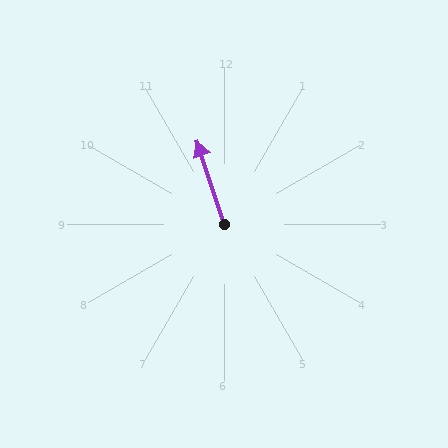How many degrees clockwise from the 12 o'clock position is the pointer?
Approximately 342 degrees.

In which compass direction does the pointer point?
North.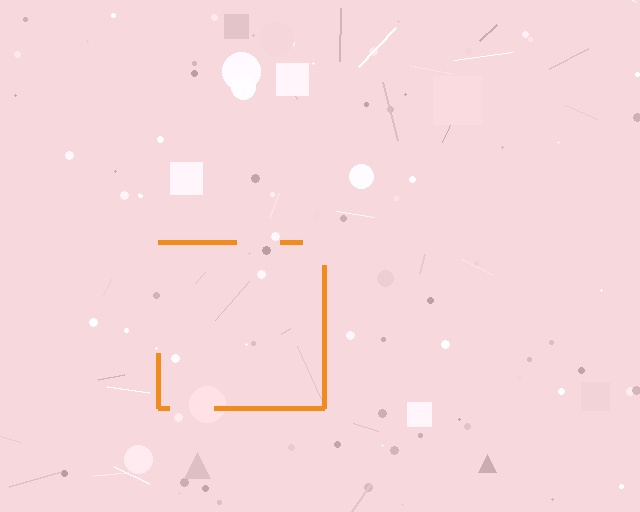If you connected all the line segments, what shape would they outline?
They would outline a square.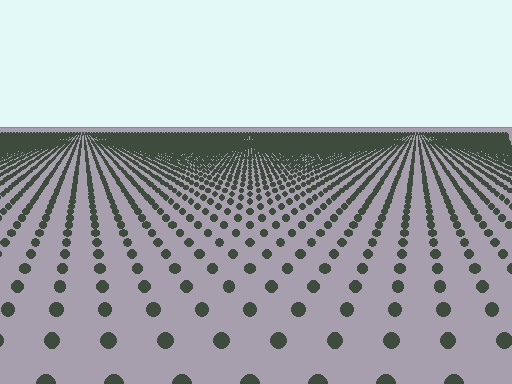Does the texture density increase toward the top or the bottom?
Density increases toward the top.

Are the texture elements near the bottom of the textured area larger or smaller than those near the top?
Larger. Near the bottom, elements are closer to the viewer and appear at a bigger on-screen size.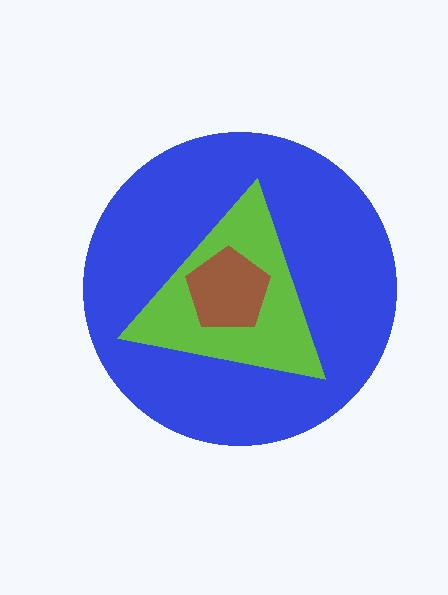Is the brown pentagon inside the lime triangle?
Yes.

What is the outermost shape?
The blue circle.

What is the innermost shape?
The brown pentagon.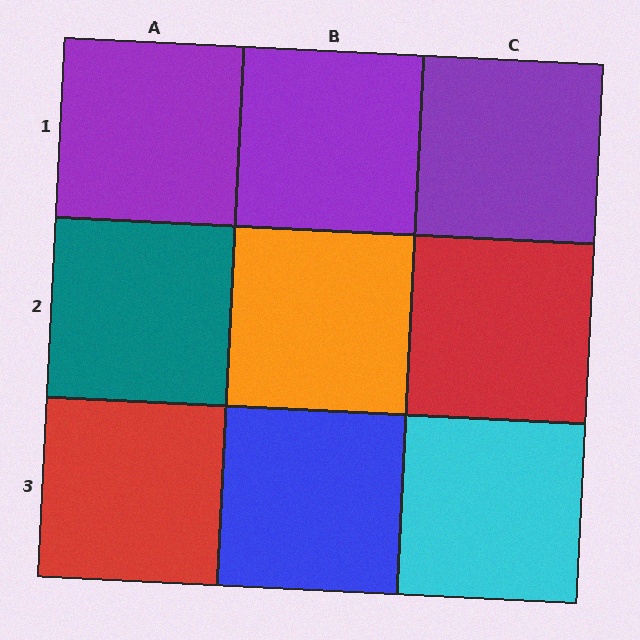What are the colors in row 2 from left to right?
Teal, orange, red.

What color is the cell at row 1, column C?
Purple.